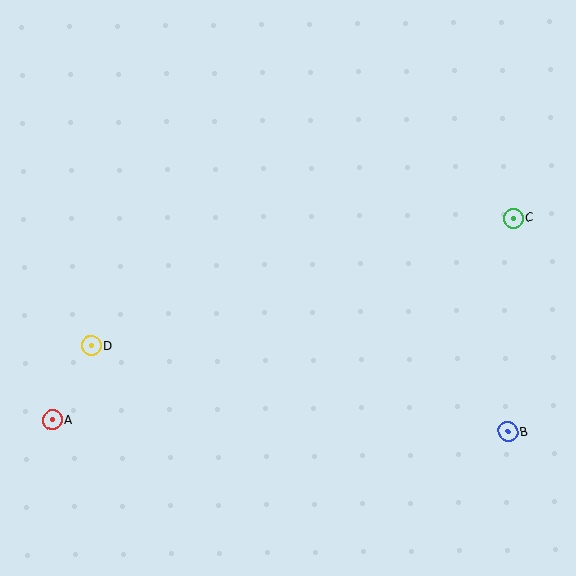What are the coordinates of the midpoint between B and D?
The midpoint between B and D is at (299, 389).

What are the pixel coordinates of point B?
Point B is at (508, 432).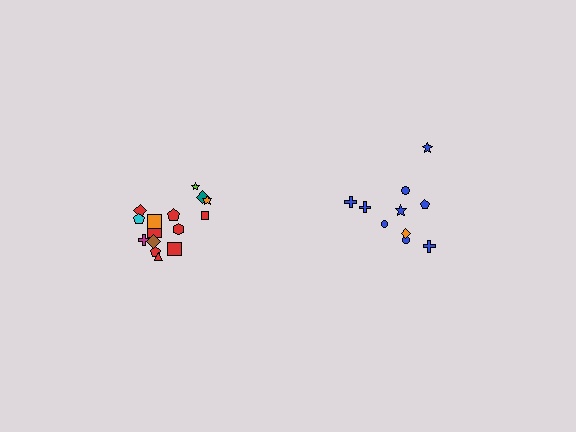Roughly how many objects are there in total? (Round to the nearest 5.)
Roughly 25 objects in total.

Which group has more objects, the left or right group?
The left group.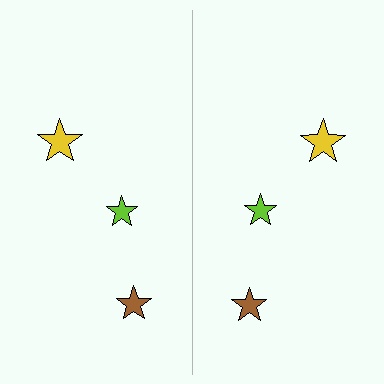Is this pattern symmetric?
Yes, this pattern has bilateral (reflection) symmetry.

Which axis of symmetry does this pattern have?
The pattern has a vertical axis of symmetry running through the center of the image.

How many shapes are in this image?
There are 6 shapes in this image.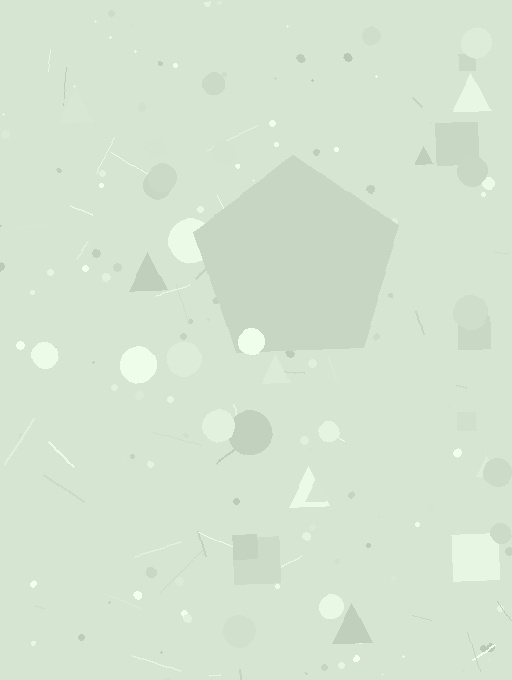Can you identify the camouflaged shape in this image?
The camouflaged shape is a pentagon.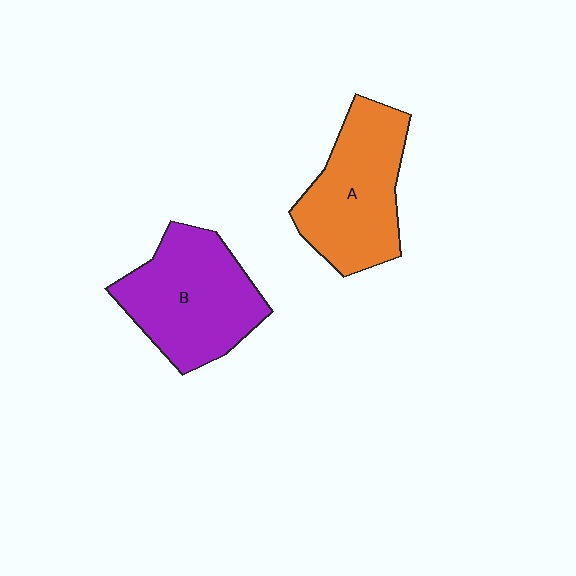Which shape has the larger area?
Shape B (purple).